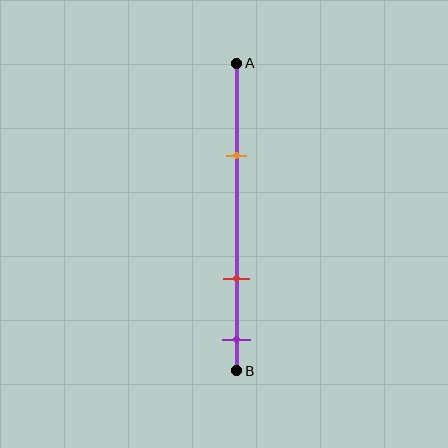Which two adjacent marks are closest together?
The red and purple marks are the closest adjacent pair.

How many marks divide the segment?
There are 3 marks dividing the segment.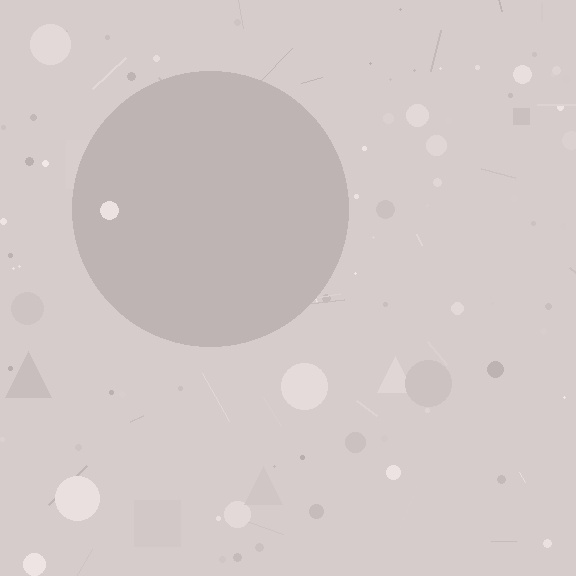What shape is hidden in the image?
A circle is hidden in the image.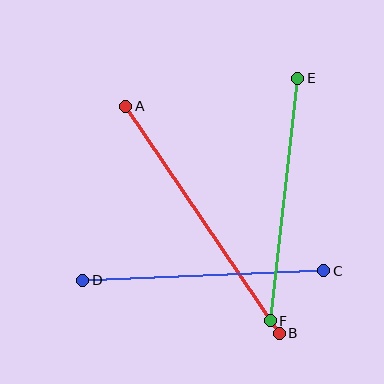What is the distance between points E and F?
The distance is approximately 244 pixels.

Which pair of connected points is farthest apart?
Points A and B are farthest apart.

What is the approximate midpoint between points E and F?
The midpoint is at approximately (284, 200) pixels.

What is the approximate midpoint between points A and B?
The midpoint is at approximately (203, 220) pixels.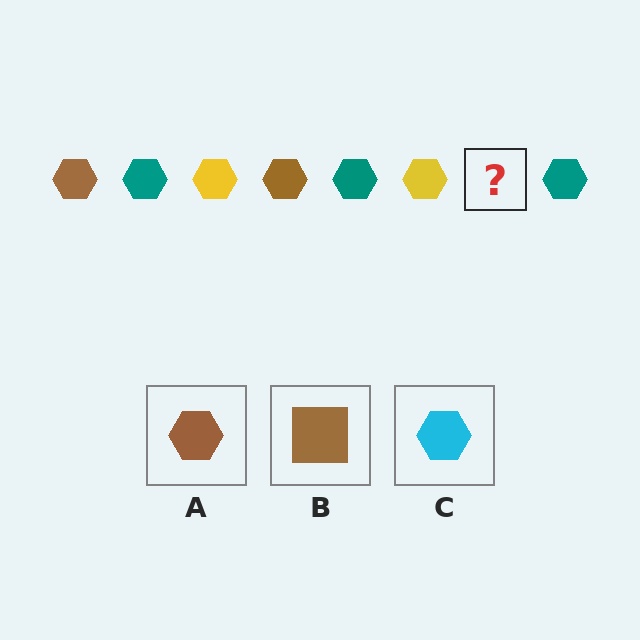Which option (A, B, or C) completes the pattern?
A.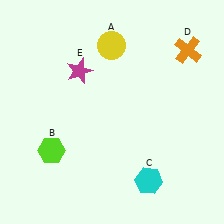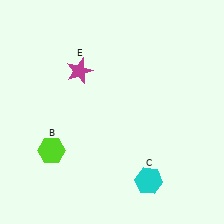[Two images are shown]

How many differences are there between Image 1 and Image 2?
There are 2 differences between the two images.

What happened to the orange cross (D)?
The orange cross (D) was removed in Image 2. It was in the top-right area of Image 1.